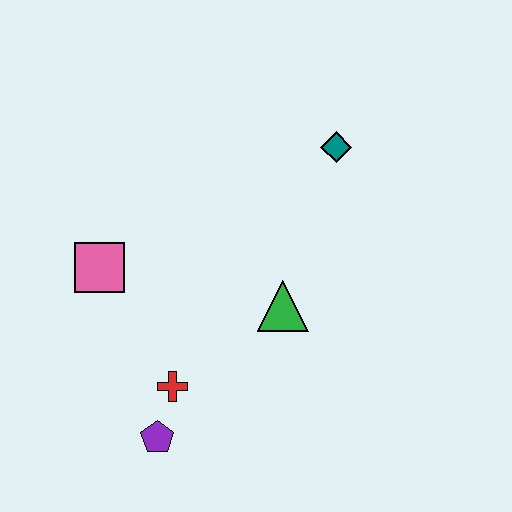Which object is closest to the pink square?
The red cross is closest to the pink square.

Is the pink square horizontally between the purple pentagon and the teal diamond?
No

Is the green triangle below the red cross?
No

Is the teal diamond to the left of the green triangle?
No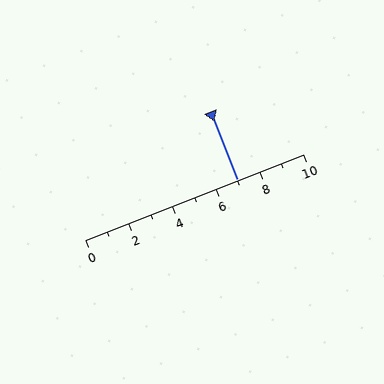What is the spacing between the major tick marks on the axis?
The major ticks are spaced 2 apart.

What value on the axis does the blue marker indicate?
The marker indicates approximately 7.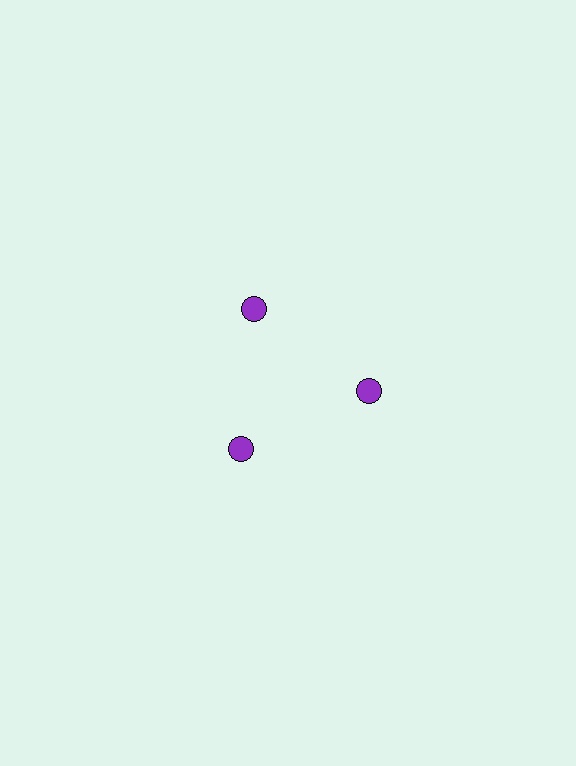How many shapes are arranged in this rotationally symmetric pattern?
There are 3 shapes, arranged in 3 groups of 1.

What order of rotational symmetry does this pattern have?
This pattern has 3-fold rotational symmetry.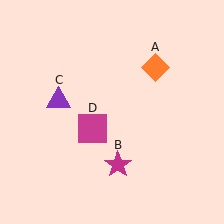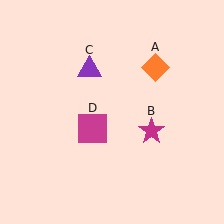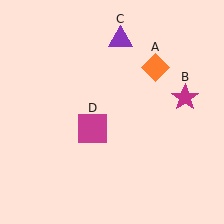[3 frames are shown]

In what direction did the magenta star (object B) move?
The magenta star (object B) moved up and to the right.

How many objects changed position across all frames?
2 objects changed position: magenta star (object B), purple triangle (object C).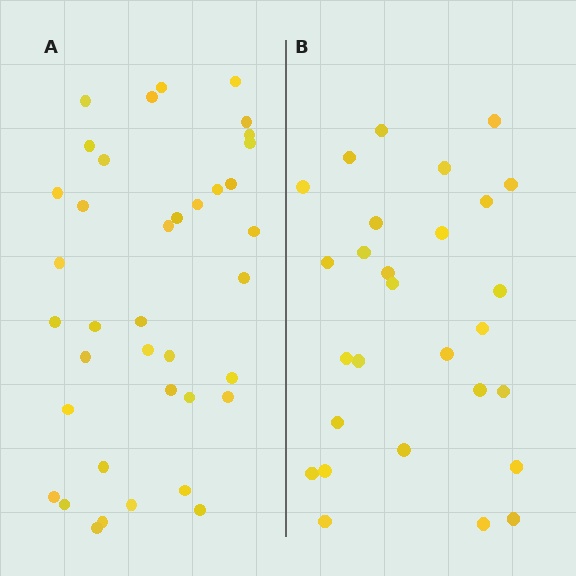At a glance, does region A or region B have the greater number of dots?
Region A (the left region) has more dots.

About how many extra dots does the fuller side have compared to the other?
Region A has roughly 10 or so more dots than region B.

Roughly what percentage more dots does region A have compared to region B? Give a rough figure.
About 35% more.